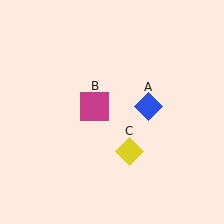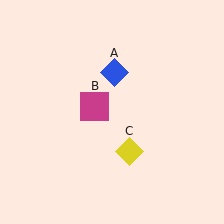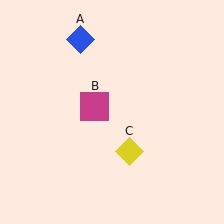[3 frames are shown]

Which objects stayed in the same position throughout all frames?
Magenta square (object B) and yellow diamond (object C) remained stationary.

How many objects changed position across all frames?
1 object changed position: blue diamond (object A).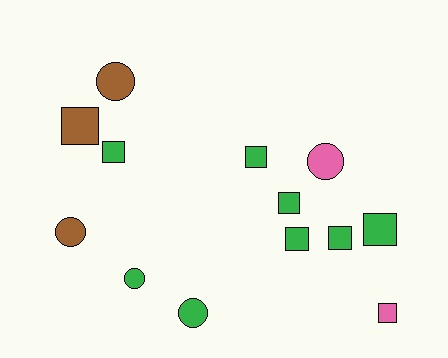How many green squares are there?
There are 6 green squares.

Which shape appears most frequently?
Square, with 8 objects.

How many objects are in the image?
There are 13 objects.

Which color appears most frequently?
Green, with 8 objects.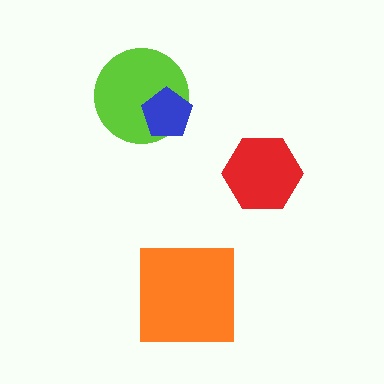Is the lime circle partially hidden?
Yes, it is partially covered by another shape.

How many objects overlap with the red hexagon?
0 objects overlap with the red hexagon.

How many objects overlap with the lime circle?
1 object overlaps with the lime circle.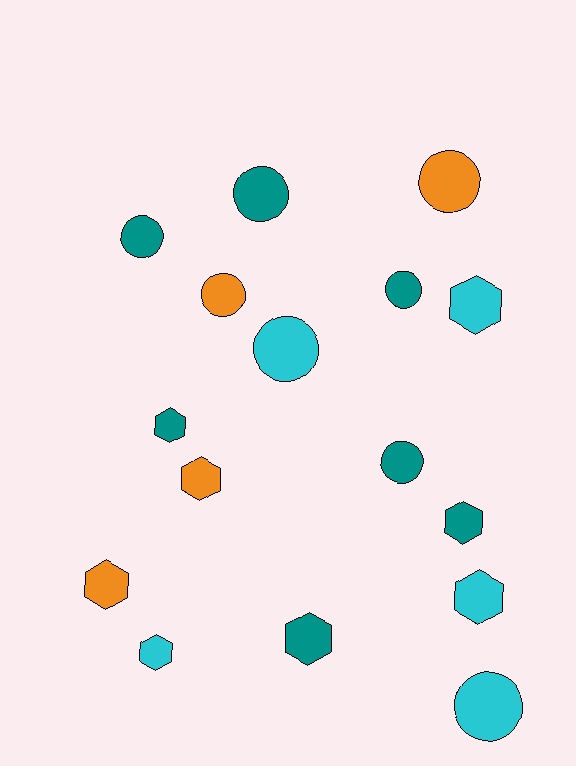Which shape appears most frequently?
Hexagon, with 8 objects.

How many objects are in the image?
There are 16 objects.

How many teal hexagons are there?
There are 3 teal hexagons.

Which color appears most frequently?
Teal, with 7 objects.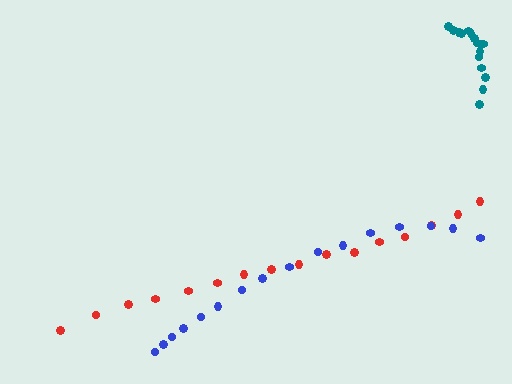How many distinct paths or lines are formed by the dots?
There are 3 distinct paths.